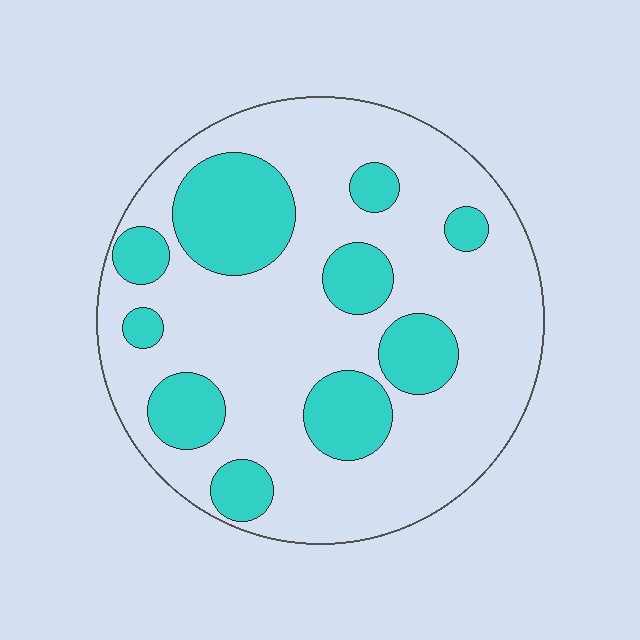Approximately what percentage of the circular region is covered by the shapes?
Approximately 25%.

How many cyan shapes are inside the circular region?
10.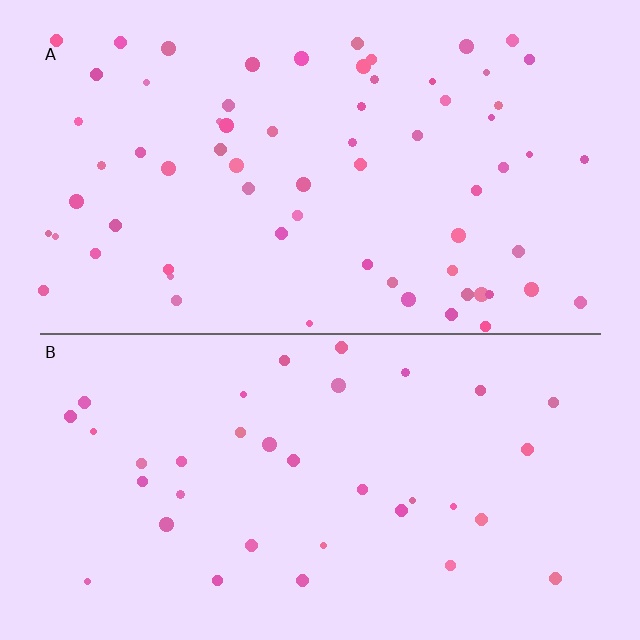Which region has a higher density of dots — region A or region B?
A (the top).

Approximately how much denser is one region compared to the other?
Approximately 1.9× — region A over region B.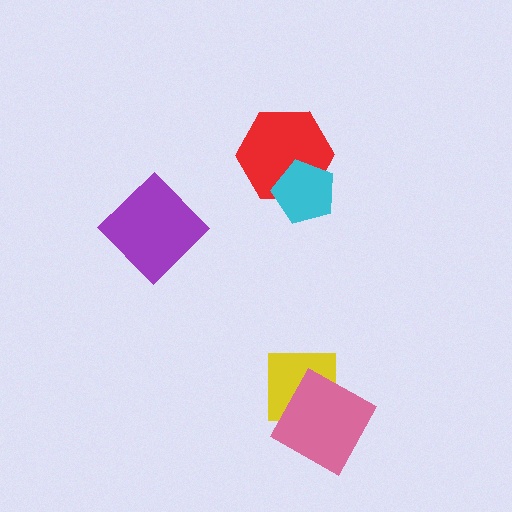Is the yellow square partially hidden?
Yes, it is partially covered by another shape.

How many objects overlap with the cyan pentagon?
1 object overlaps with the cyan pentagon.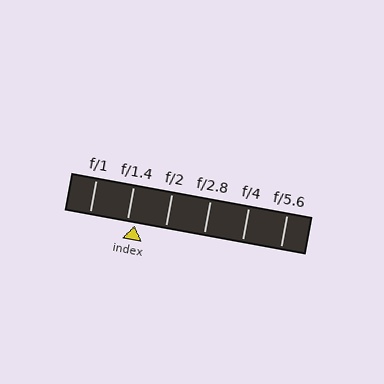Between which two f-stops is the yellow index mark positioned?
The index mark is between f/1.4 and f/2.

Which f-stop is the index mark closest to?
The index mark is closest to f/1.4.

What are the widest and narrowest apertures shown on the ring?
The widest aperture shown is f/1 and the narrowest is f/5.6.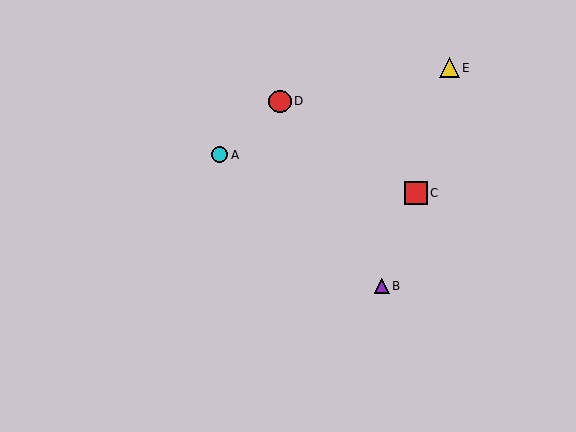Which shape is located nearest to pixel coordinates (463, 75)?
The yellow triangle (labeled E) at (449, 68) is nearest to that location.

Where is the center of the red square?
The center of the red square is at (416, 193).